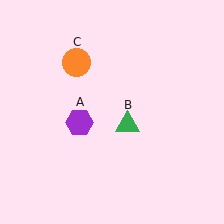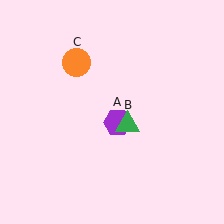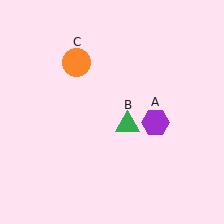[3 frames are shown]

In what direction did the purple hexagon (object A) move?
The purple hexagon (object A) moved right.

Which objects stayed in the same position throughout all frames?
Green triangle (object B) and orange circle (object C) remained stationary.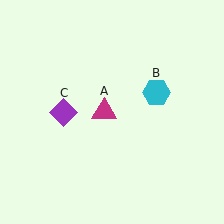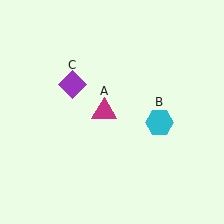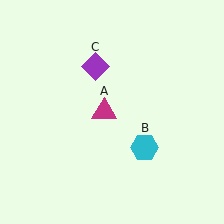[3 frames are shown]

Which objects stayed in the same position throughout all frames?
Magenta triangle (object A) remained stationary.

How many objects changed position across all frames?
2 objects changed position: cyan hexagon (object B), purple diamond (object C).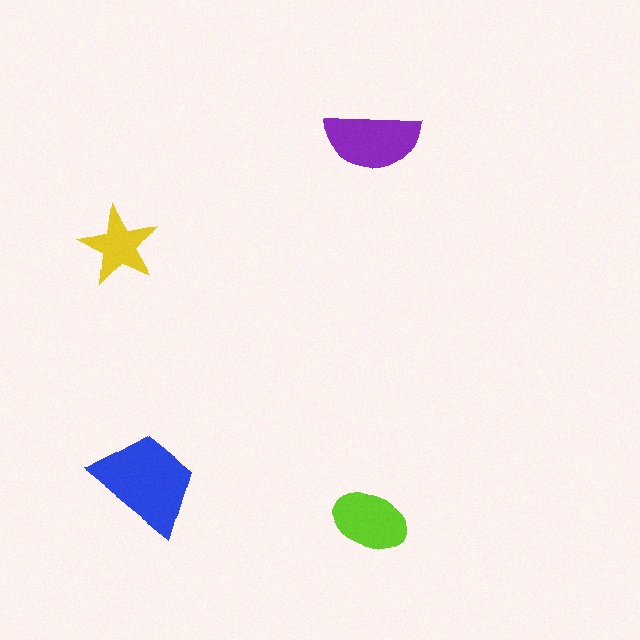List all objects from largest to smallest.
The blue trapezoid, the purple semicircle, the lime ellipse, the yellow star.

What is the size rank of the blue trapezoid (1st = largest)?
1st.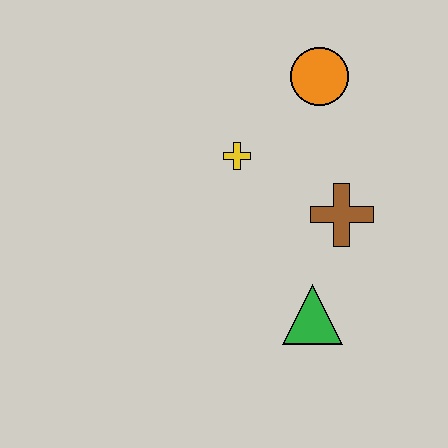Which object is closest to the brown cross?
The green triangle is closest to the brown cross.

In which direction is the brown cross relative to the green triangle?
The brown cross is above the green triangle.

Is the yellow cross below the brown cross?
No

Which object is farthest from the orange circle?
The green triangle is farthest from the orange circle.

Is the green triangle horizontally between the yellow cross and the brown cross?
Yes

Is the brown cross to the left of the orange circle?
No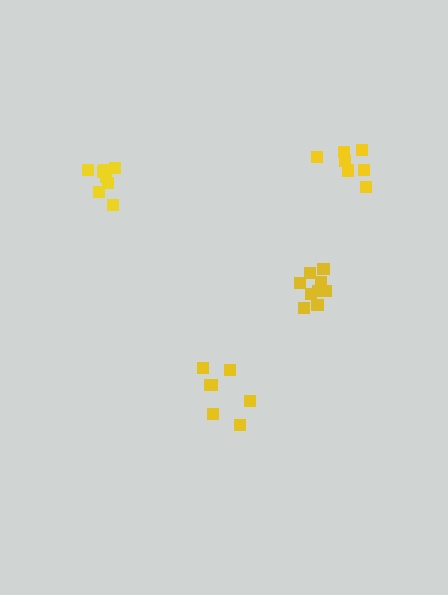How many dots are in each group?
Group 1: 7 dots, Group 2: 8 dots, Group 3: 9 dots, Group 4: 7 dots (31 total).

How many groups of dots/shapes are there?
There are 4 groups.